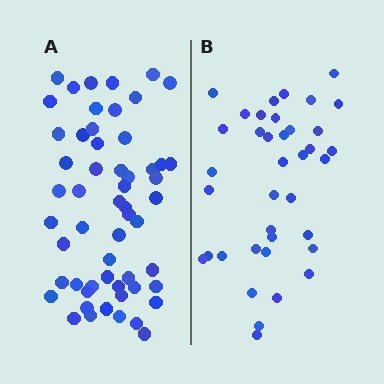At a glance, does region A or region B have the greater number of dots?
Region A (the left region) has more dots.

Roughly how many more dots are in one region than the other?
Region A has approximately 20 more dots than region B.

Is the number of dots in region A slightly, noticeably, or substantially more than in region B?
Region A has substantially more. The ratio is roughly 1.5 to 1.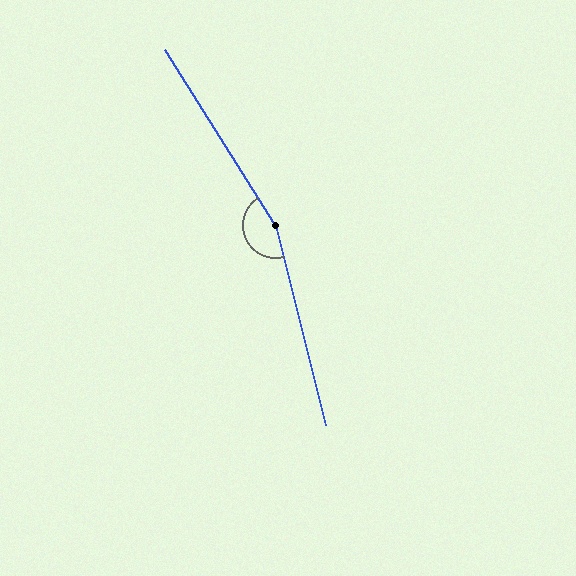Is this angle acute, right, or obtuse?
It is obtuse.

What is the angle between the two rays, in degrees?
Approximately 162 degrees.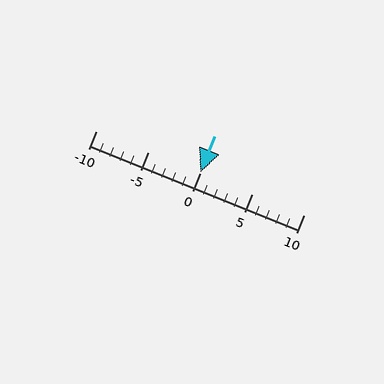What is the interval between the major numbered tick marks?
The major tick marks are spaced 5 units apart.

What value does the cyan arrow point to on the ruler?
The cyan arrow points to approximately 0.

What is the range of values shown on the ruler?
The ruler shows values from -10 to 10.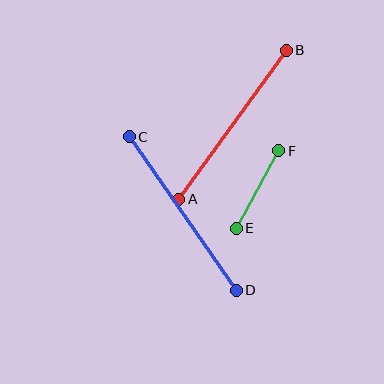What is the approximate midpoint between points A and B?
The midpoint is at approximately (232, 125) pixels.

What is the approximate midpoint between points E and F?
The midpoint is at approximately (258, 190) pixels.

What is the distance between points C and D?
The distance is approximately 187 pixels.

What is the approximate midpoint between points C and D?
The midpoint is at approximately (183, 213) pixels.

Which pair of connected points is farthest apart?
Points C and D are farthest apart.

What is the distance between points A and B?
The distance is approximately 184 pixels.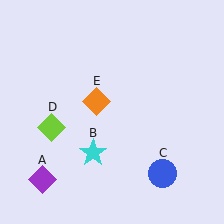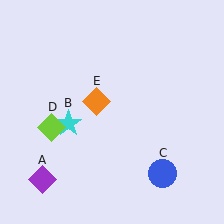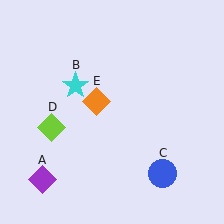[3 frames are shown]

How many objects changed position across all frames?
1 object changed position: cyan star (object B).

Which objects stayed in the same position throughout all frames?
Purple diamond (object A) and blue circle (object C) and lime diamond (object D) and orange diamond (object E) remained stationary.